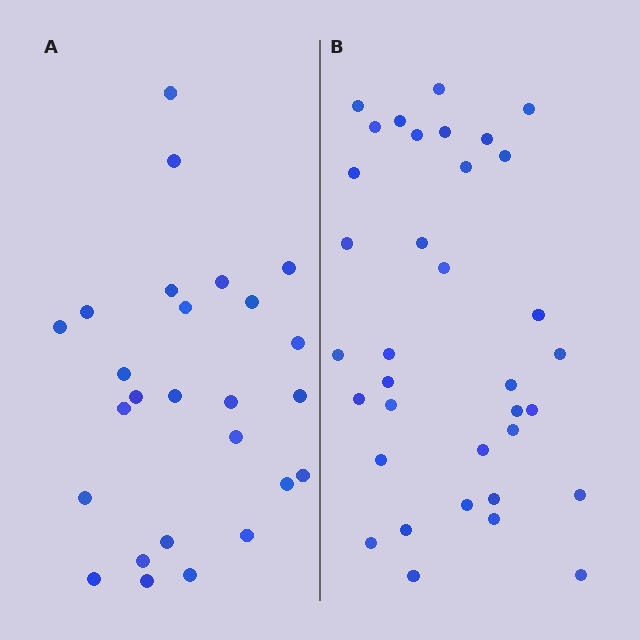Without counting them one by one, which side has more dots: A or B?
Region B (the right region) has more dots.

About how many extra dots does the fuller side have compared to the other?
Region B has roughly 8 or so more dots than region A.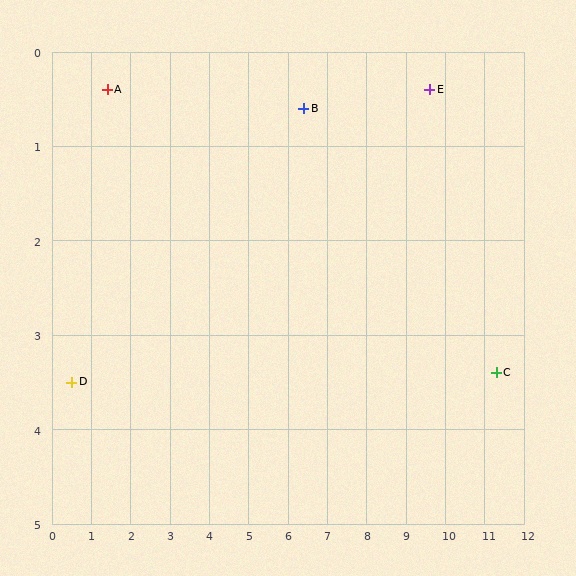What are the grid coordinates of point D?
Point D is at approximately (0.5, 3.5).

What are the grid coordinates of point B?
Point B is at approximately (6.4, 0.6).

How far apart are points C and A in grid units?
Points C and A are about 10.3 grid units apart.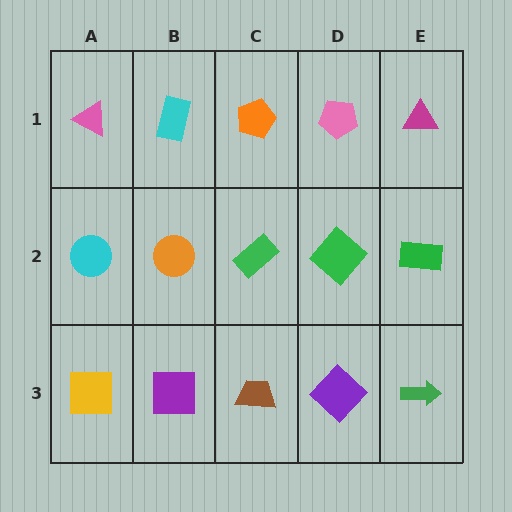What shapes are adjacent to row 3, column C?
A green rectangle (row 2, column C), a purple square (row 3, column B), a purple diamond (row 3, column D).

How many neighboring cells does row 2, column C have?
4.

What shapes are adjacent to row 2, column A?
A pink triangle (row 1, column A), a yellow square (row 3, column A), an orange circle (row 2, column B).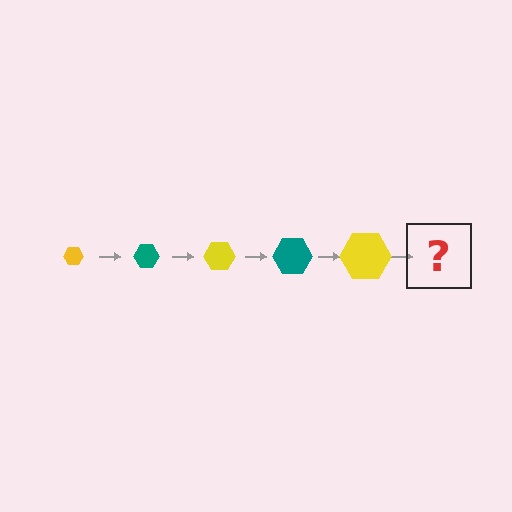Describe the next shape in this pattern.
It should be a teal hexagon, larger than the previous one.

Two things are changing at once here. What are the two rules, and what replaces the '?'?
The two rules are that the hexagon grows larger each step and the color cycles through yellow and teal. The '?' should be a teal hexagon, larger than the previous one.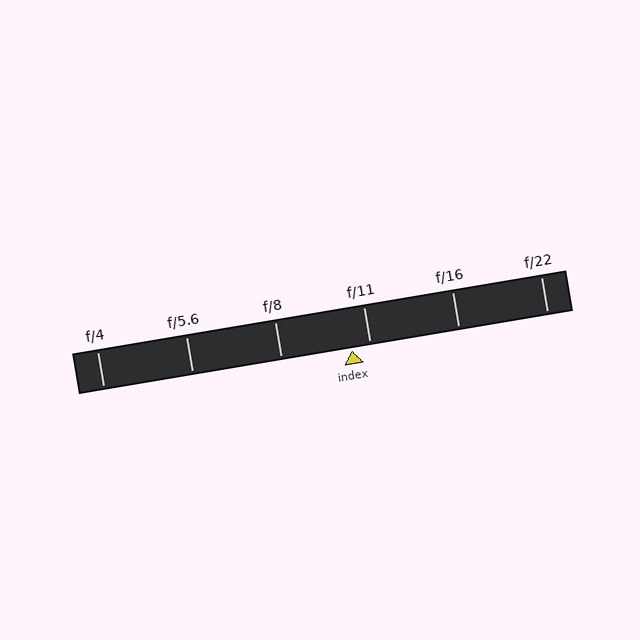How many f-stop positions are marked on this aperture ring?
There are 6 f-stop positions marked.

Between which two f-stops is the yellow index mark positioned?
The index mark is between f/8 and f/11.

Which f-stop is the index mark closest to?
The index mark is closest to f/11.